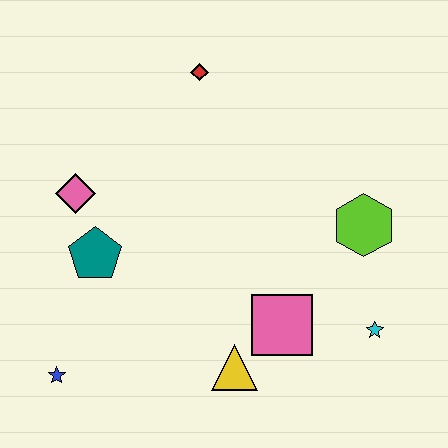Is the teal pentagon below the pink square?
No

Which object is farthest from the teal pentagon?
The cyan star is farthest from the teal pentagon.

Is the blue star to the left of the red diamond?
Yes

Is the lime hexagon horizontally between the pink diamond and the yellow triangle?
No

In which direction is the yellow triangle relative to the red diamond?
The yellow triangle is below the red diamond.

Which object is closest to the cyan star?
The pink square is closest to the cyan star.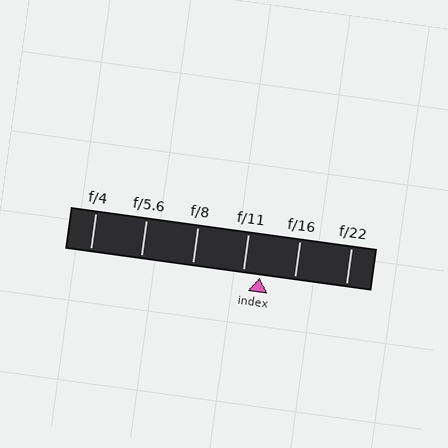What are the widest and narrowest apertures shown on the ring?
The widest aperture shown is f/4 and the narrowest is f/22.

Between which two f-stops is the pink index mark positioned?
The index mark is between f/11 and f/16.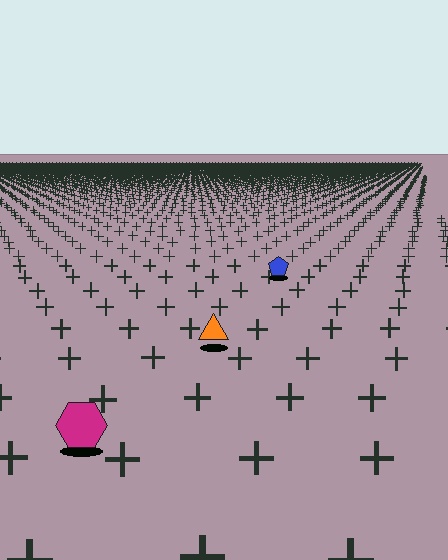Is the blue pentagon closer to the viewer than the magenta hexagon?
No. The magenta hexagon is closer — you can tell from the texture gradient: the ground texture is coarser near it.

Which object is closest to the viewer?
The magenta hexagon is closest. The texture marks near it are larger and more spread out.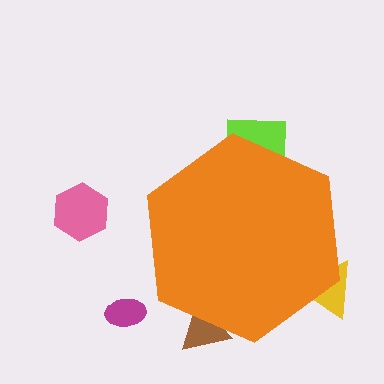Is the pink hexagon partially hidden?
No, the pink hexagon is fully visible.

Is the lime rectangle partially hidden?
Yes, the lime rectangle is partially hidden behind the orange hexagon.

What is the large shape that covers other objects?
An orange hexagon.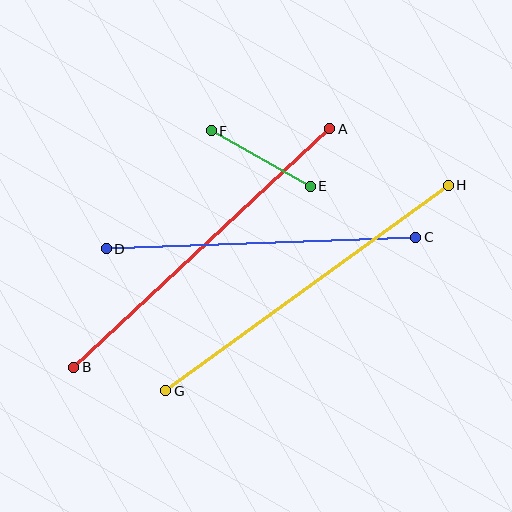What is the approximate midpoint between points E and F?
The midpoint is at approximately (261, 158) pixels.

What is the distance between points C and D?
The distance is approximately 310 pixels.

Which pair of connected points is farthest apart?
Points A and B are farthest apart.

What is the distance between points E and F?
The distance is approximately 113 pixels.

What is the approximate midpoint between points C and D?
The midpoint is at approximately (261, 243) pixels.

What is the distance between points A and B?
The distance is approximately 350 pixels.